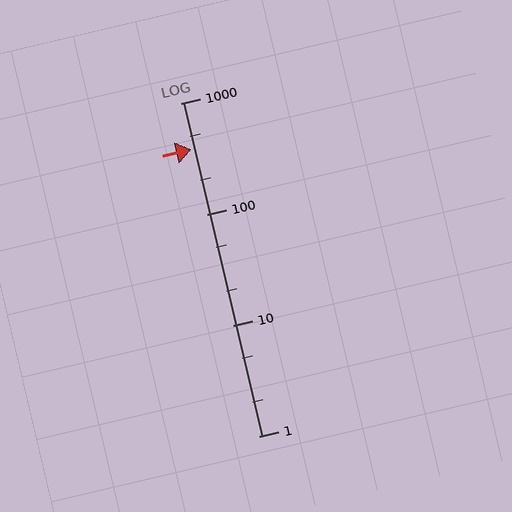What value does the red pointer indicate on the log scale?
The pointer indicates approximately 380.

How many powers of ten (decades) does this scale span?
The scale spans 3 decades, from 1 to 1000.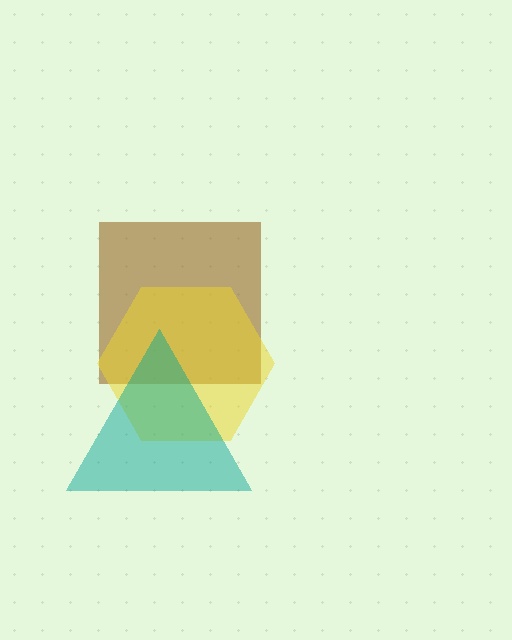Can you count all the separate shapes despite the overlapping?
Yes, there are 3 separate shapes.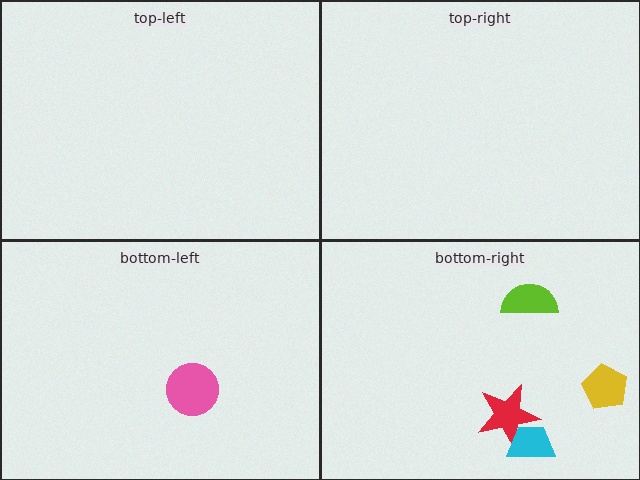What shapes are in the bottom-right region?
The red star, the yellow pentagon, the lime semicircle, the cyan trapezoid.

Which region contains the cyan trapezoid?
The bottom-right region.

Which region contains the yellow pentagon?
The bottom-right region.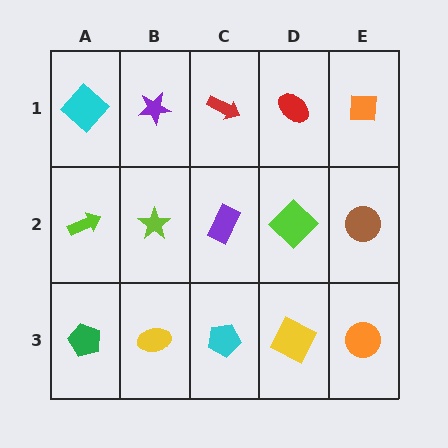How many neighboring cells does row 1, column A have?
2.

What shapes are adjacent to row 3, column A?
A lime arrow (row 2, column A), a yellow ellipse (row 3, column B).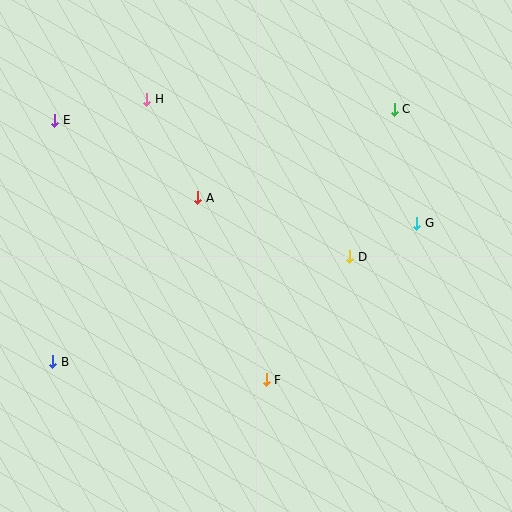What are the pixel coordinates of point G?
Point G is at (417, 223).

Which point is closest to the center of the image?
Point A at (198, 198) is closest to the center.